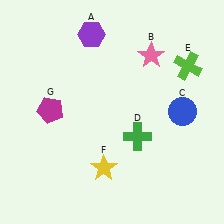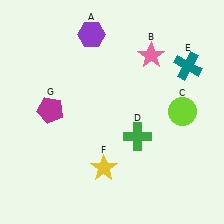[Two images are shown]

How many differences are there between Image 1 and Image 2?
There are 2 differences between the two images.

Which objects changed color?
C changed from blue to lime. E changed from lime to teal.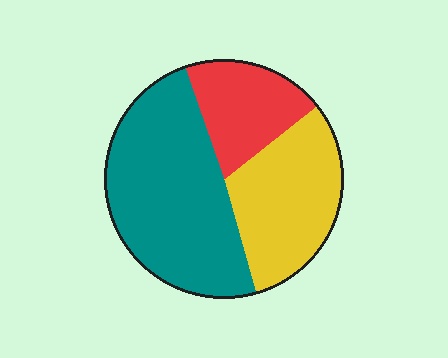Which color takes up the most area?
Teal, at roughly 50%.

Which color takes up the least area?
Red, at roughly 20%.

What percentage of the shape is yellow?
Yellow takes up about one third (1/3) of the shape.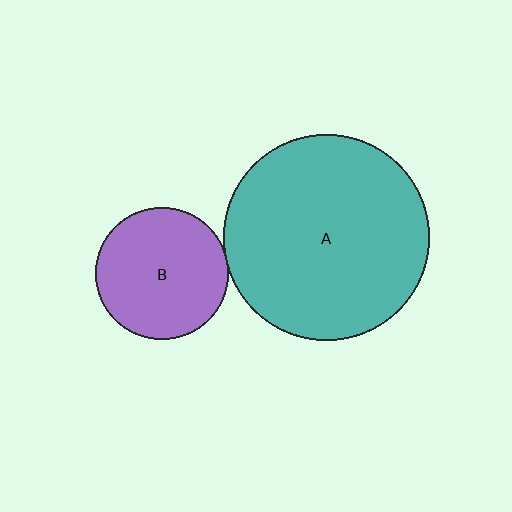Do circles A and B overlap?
Yes.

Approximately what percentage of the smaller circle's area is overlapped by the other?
Approximately 5%.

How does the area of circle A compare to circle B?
Approximately 2.4 times.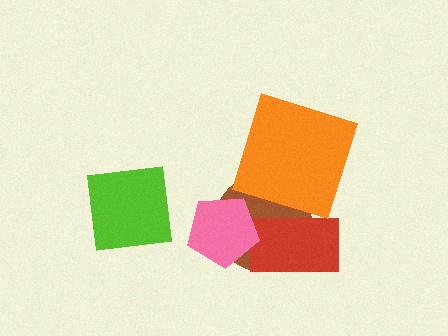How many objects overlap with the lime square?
0 objects overlap with the lime square.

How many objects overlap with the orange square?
1 object overlaps with the orange square.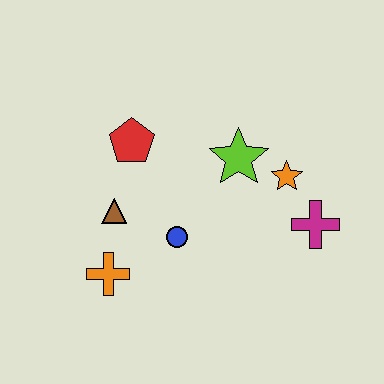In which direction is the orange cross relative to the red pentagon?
The orange cross is below the red pentagon.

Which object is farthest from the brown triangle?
The magenta cross is farthest from the brown triangle.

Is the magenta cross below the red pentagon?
Yes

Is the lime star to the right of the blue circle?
Yes